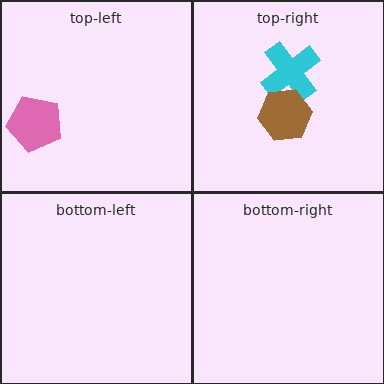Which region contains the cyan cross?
The top-right region.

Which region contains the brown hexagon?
The top-right region.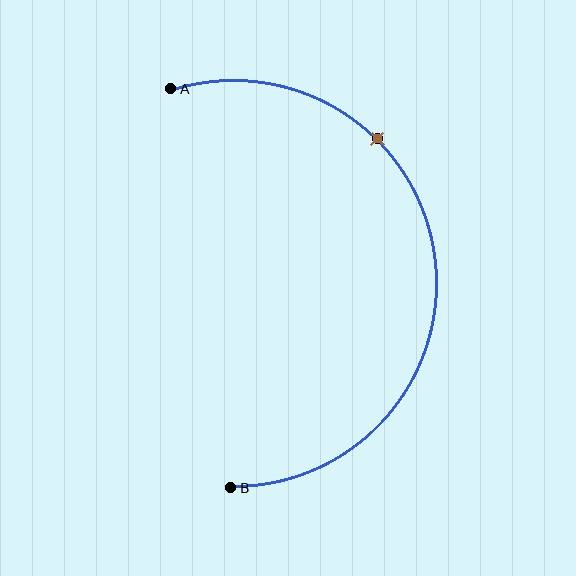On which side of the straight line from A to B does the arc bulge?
The arc bulges to the right of the straight line connecting A and B.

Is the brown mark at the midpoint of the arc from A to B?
No. The brown mark lies on the arc but is closer to endpoint A. The arc midpoint would be at the point on the curve equidistant along the arc from both A and B.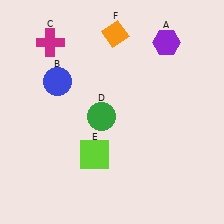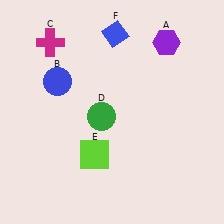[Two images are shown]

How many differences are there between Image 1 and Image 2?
There is 1 difference between the two images.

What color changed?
The diamond (F) changed from orange in Image 1 to blue in Image 2.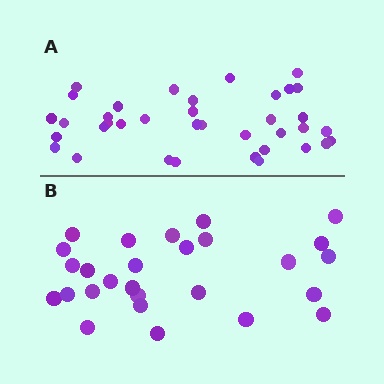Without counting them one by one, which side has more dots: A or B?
Region A (the top region) has more dots.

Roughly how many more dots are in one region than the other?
Region A has roughly 10 or so more dots than region B.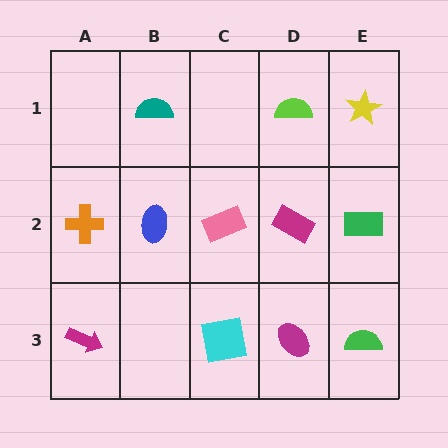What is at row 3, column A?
A magenta arrow.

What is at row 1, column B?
A teal semicircle.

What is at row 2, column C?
A pink rectangle.